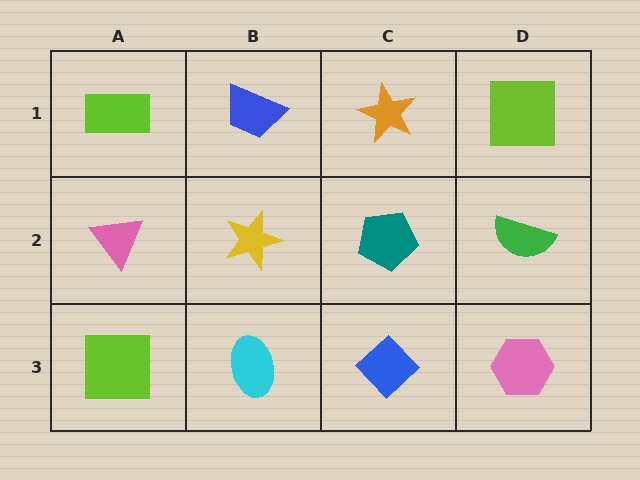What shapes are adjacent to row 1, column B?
A yellow star (row 2, column B), a lime rectangle (row 1, column A), an orange star (row 1, column C).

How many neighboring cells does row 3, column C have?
3.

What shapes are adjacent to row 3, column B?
A yellow star (row 2, column B), a lime square (row 3, column A), a blue diamond (row 3, column C).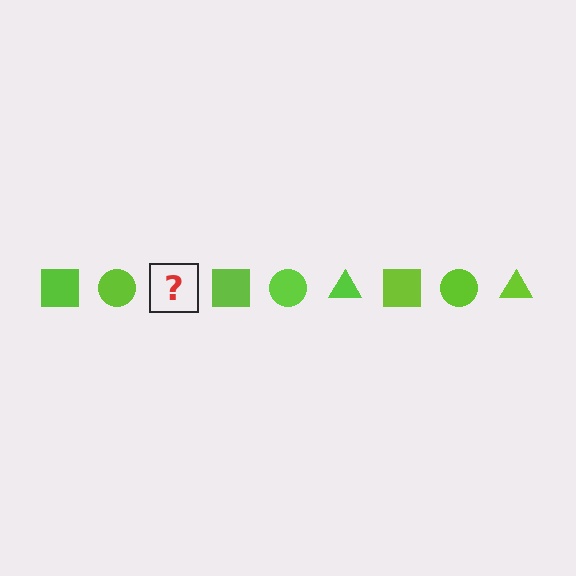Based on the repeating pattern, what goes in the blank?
The blank should be a lime triangle.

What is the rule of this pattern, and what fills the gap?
The rule is that the pattern cycles through square, circle, triangle shapes in lime. The gap should be filled with a lime triangle.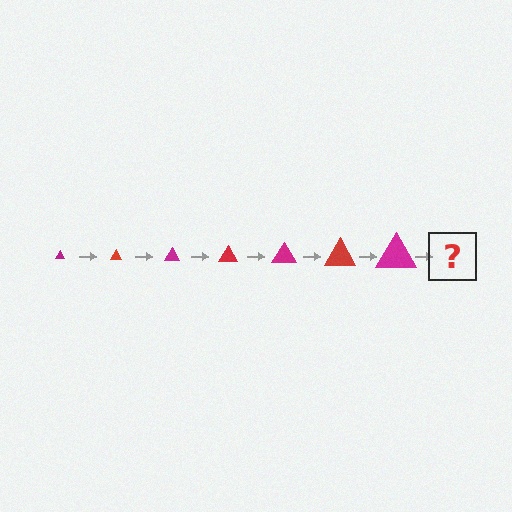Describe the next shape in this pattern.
It should be a red triangle, larger than the previous one.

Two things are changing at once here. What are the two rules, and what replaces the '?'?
The two rules are that the triangle grows larger each step and the color cycles through magenta and red. The '?' should be a red triangle, larger than the previous one.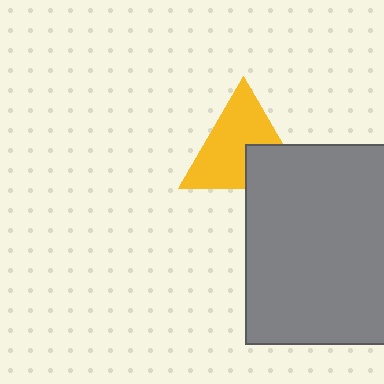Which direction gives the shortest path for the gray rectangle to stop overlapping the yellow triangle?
Moving down gives the shortest separation.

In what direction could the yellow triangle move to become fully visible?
The yellow triangle could move up. That would shift it out from behind the gray rectangle entirely.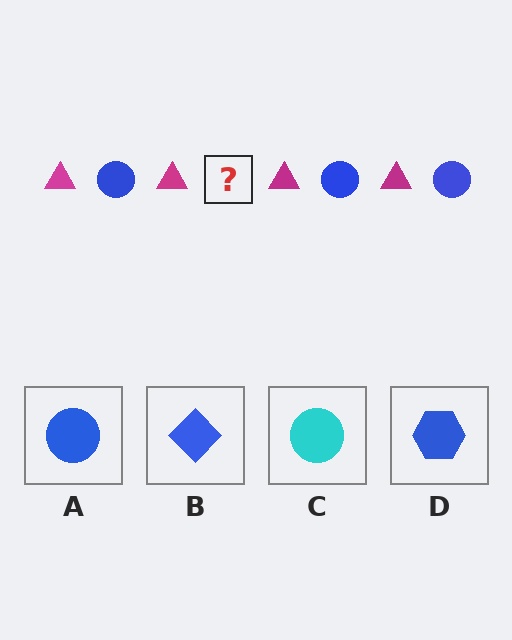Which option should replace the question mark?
Option A.